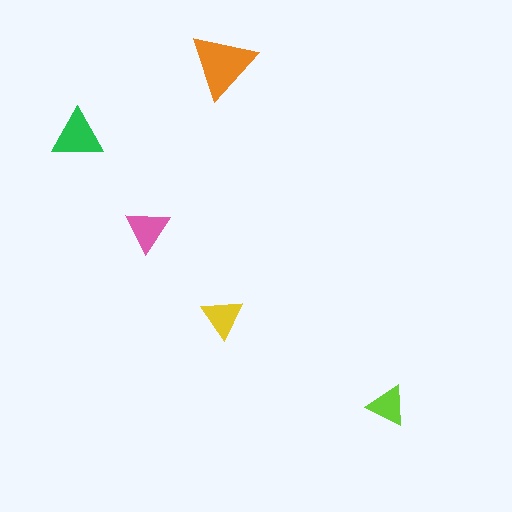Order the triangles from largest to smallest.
the orange one, the green one, the pink one, the yellow one, the lime one.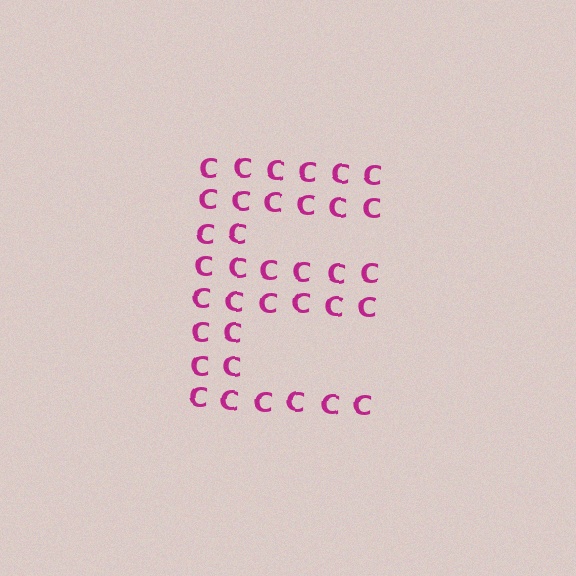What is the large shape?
The large shape is the letter E.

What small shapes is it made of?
It is made of small letter C's.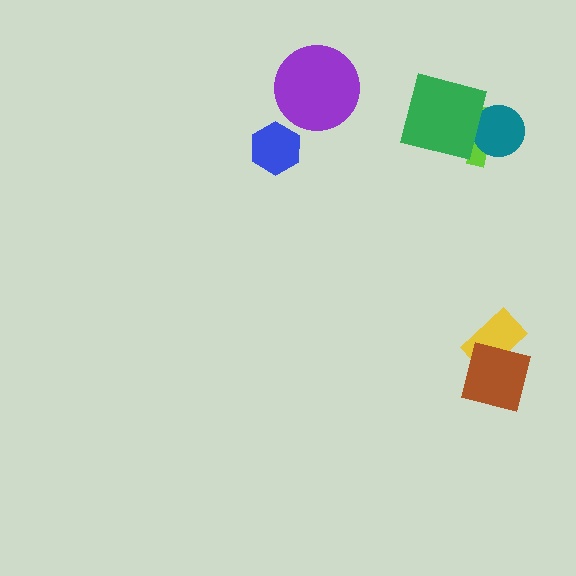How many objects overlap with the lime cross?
2 objects overlap with the lime cross.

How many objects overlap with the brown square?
1 object overlaps with the brown square.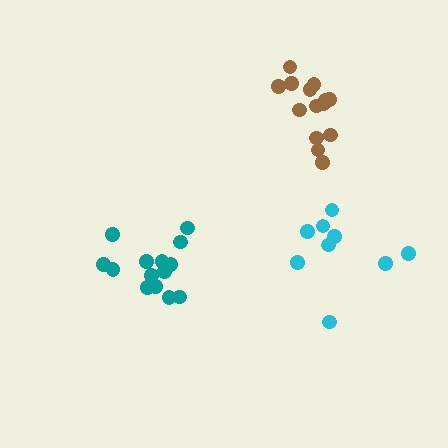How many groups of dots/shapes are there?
There are 3 groups.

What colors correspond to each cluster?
The clusters are colored: brown, teal, cyan.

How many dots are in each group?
Group 1: 14 dots, Group 2: 14 dots, Group 3: 9 dots (37 total).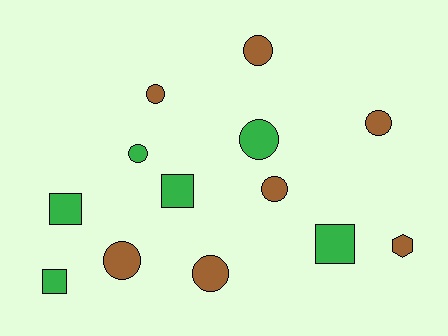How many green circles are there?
There are 2 green circles.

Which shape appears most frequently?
Circle, with 8 objects.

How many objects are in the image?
There are 13 objects.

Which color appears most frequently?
Brown, with 7 objects.